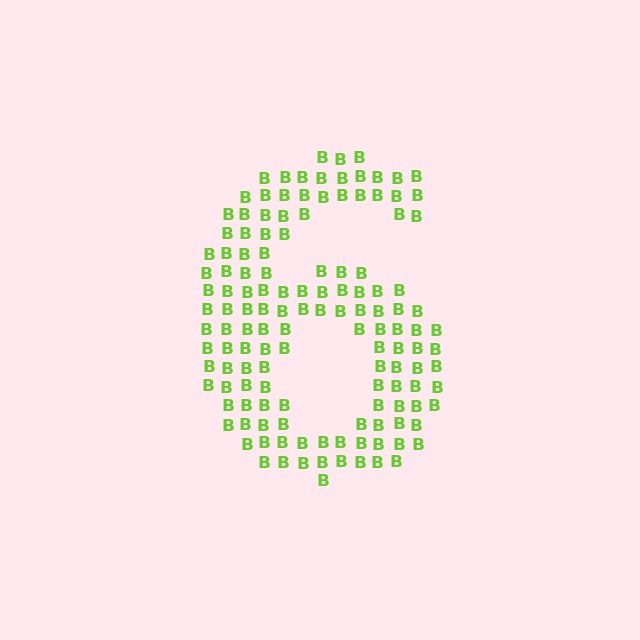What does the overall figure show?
The overall figure shows the digit 6.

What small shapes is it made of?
It is made of small letter B's.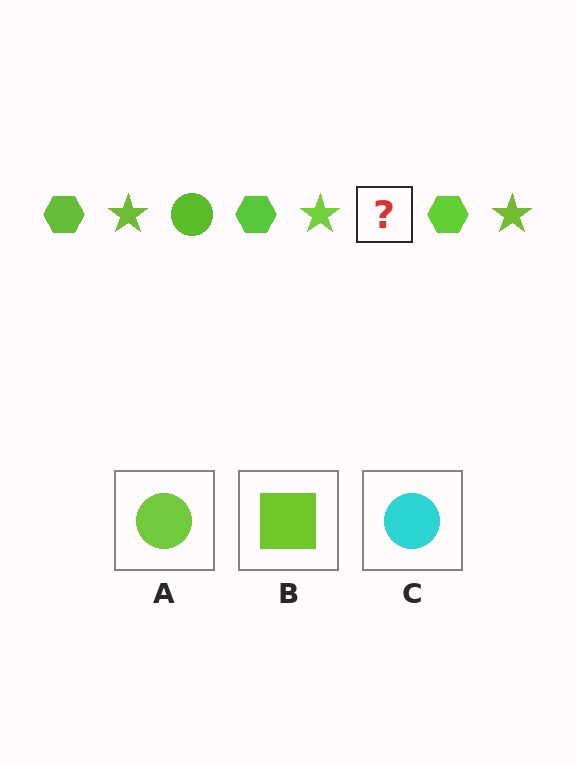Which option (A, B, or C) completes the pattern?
A.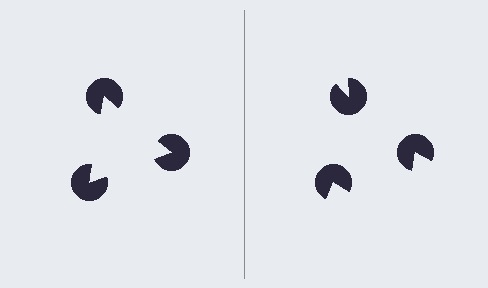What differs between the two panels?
The pac-man discs are positioned identically on both sides; only the wedge orientations differ. On the left they align to a triangle; on the right they are misaligned.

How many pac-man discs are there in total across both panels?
6 — 3 on each side.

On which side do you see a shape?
An illusory triangle appears on the left side. On the right side the wedge cuts are rotated, so no coherent shape forms.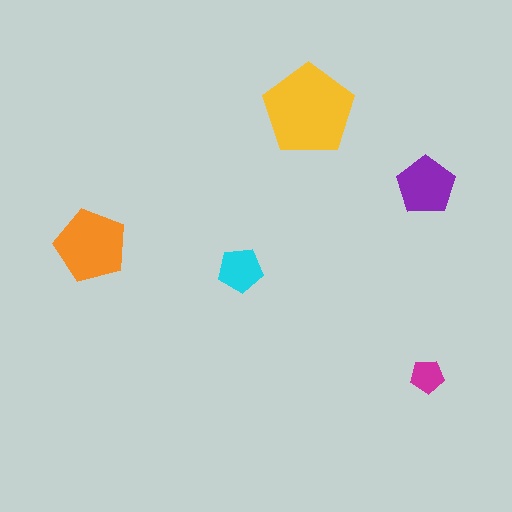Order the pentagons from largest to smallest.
the yellow one, the orange one, the purple one, the cyan one, the magenta one.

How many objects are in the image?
There are 5 objects in the image.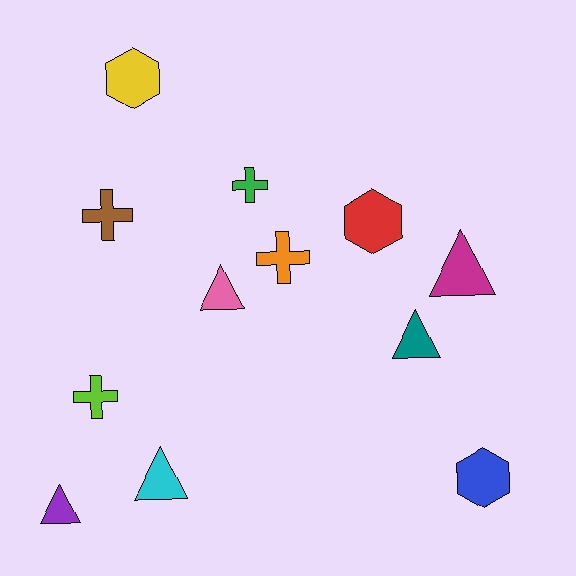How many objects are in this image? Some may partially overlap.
There are 12 objects.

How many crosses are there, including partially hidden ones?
There are 4 crosses.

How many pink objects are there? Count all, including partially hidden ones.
There is 1 pink object.